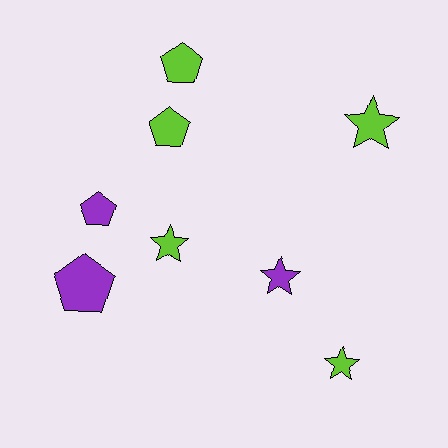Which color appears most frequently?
Lime, with 5 objects.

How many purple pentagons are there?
There are 2 purple pentagons.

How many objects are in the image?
There are 8 objects.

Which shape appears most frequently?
Pentagon, with 4 objects.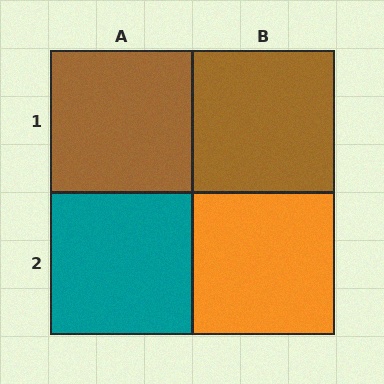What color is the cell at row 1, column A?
Brown.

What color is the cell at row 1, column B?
Brown.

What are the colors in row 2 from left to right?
Teal, orange.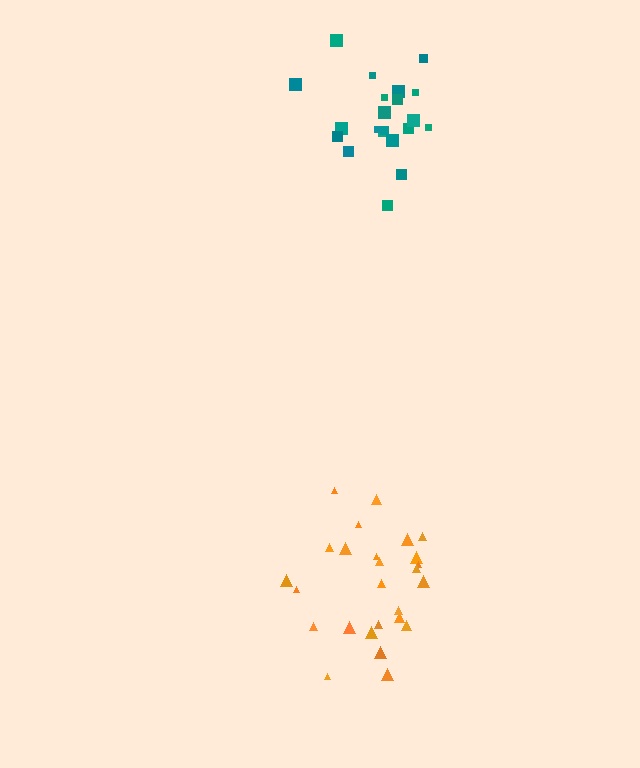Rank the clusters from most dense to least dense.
teal, orange.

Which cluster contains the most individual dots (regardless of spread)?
Orange (26).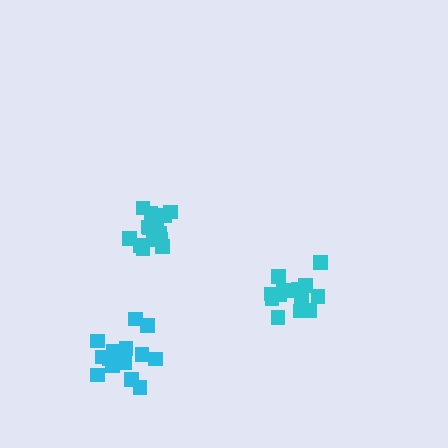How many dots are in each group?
Group 1: 15 dots, Group 2: 15 dots, Group 3: 15 dots (45 total).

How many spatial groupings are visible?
There are 3 spatial groupings.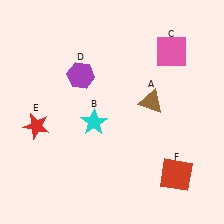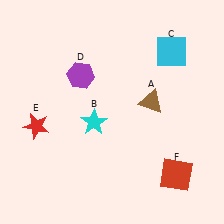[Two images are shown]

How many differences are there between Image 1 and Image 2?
There is 1 difference between the two images.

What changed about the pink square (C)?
In Image 1, C is pink. In Image 2, it changed to cyan.